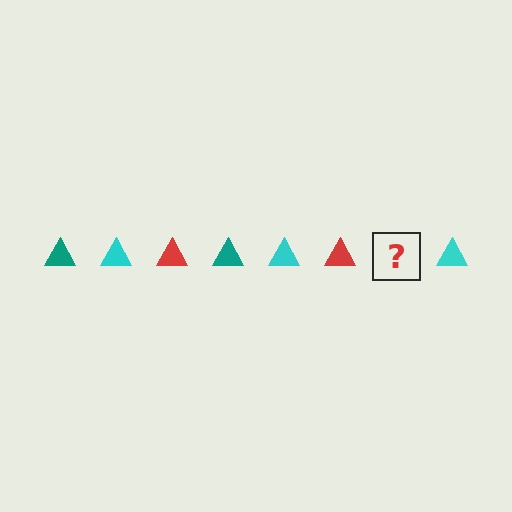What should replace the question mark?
The question mark should be replaced with a teal triangle.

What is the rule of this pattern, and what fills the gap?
The rule is that the pattern cycles through teal, cyan, red triangles. The gap should be filled with a teal triangle.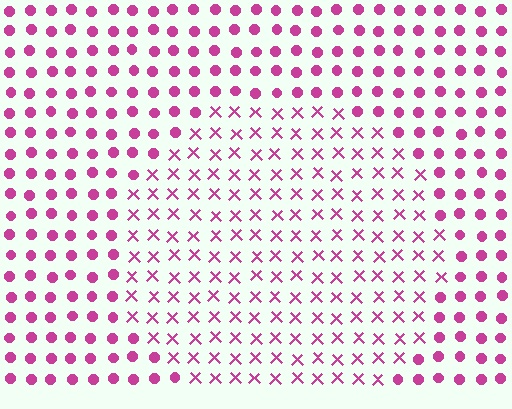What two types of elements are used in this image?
The image uses X marks inside the circle region and circles outside it.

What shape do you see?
I see a circle.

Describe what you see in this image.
The image is filled with small magenta elements arranged in a uniform grid. A circle-shaped region contains X marks, while the surrounding area contains circles. The boundary is defined purely by the change in element shape.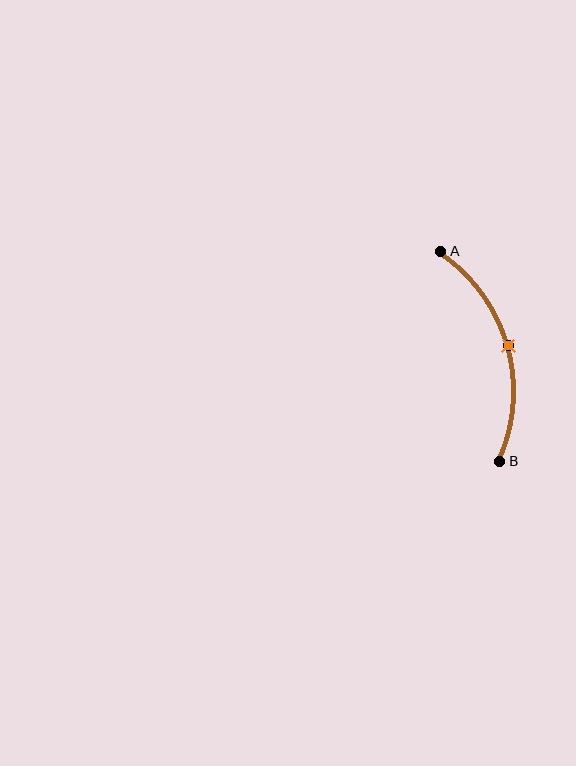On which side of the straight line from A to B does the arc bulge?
The arc bulges to the right of the straight line connecting A and B.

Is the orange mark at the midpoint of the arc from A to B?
Yes. The orange mark lies on the arc at equal arc-length from both A and B — it is the arc midpoint.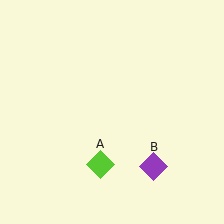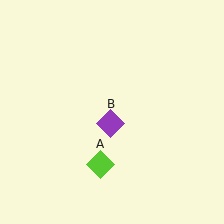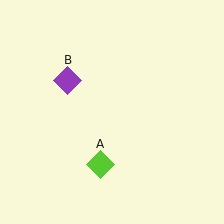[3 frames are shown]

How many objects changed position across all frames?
1 object changed position: purple diamond (object B).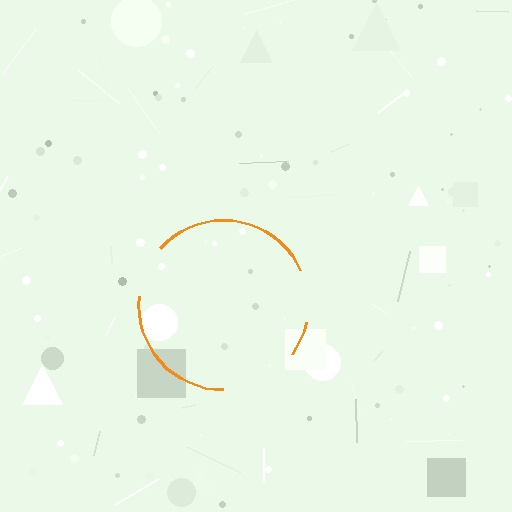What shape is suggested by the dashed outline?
The dashed outline suggests a circle.